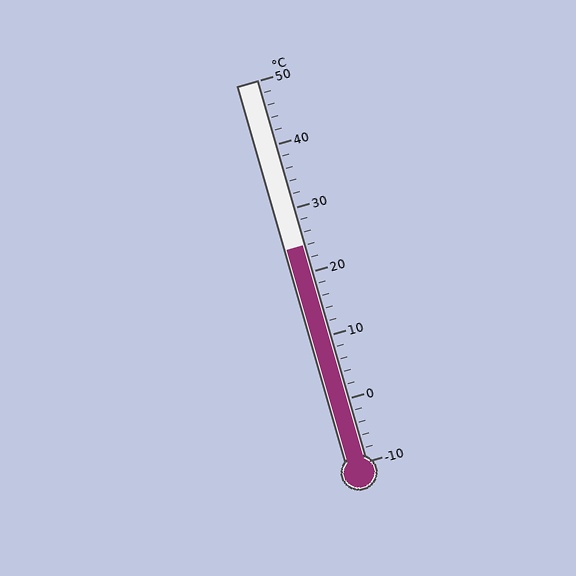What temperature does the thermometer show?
The thermometer shows approximately 24°C.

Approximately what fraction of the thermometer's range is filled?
The thermometer is filled to approximately 55% of its range.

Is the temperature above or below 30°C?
The temperature is below 30°C.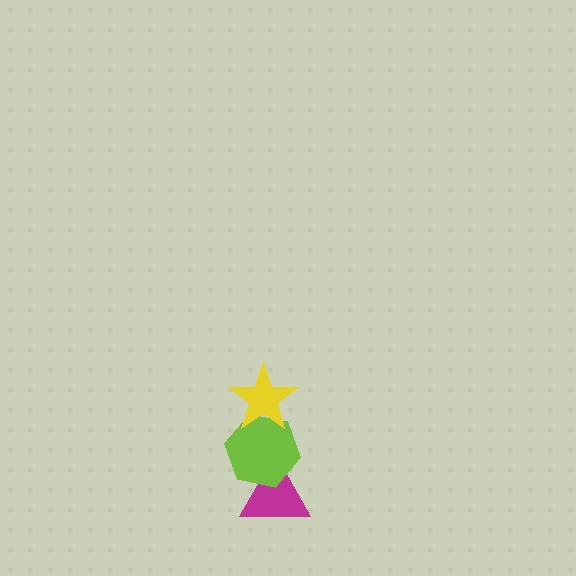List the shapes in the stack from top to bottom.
From top to bottom: the yellow star, the lime hexagon, the magenta triangle.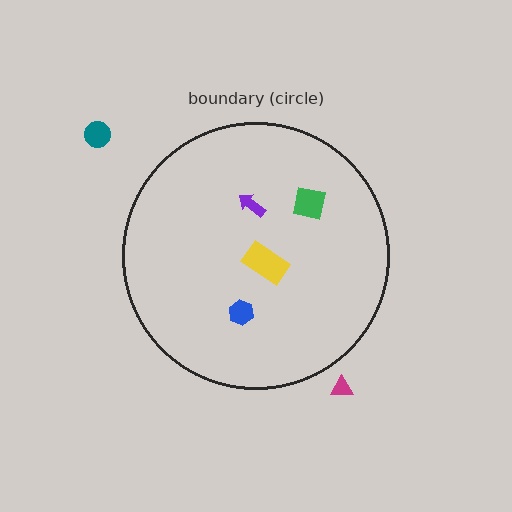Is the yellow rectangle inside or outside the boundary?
Inside.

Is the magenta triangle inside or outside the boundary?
Outside.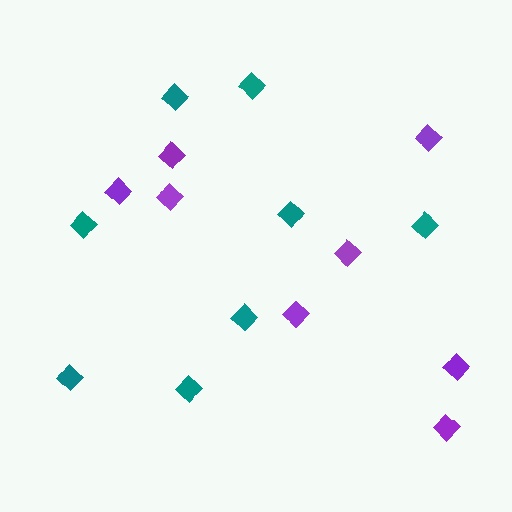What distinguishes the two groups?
There are 2 groups: one group of purple diamonds (8) and one group of teal diamonds (8).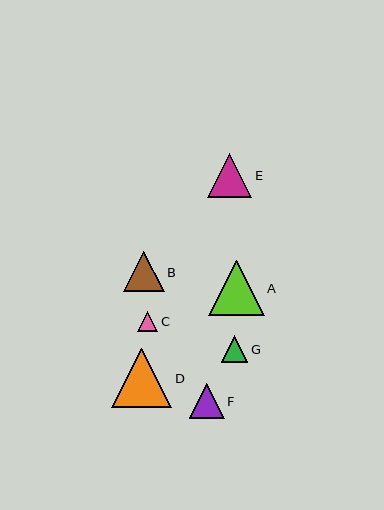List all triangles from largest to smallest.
From largest to smallest: D, A, E, B, F, G, C.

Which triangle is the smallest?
Triangle C is the smallest with a size of approximately 20 pixels.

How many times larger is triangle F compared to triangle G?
Triangle F is approximately 1.3 times the size of triangle G.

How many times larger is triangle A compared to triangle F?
Triangle A is approximately 1.6 times the size of triangle F.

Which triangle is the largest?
Triangle D is the largest with a size of approximately 60 pixels.